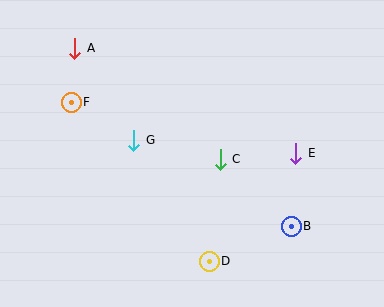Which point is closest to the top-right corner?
Point E is closest to the top-right corner.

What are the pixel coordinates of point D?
Point D is at (209, 261).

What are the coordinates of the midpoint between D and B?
The midpoint between D and B is at (250, 244).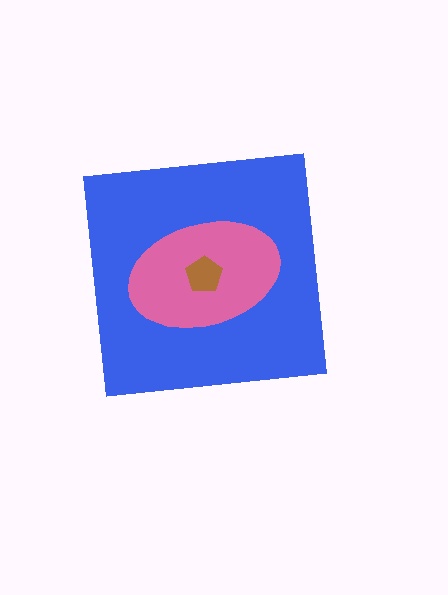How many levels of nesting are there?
3.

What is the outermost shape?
The blue square.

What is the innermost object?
The brown pentagon.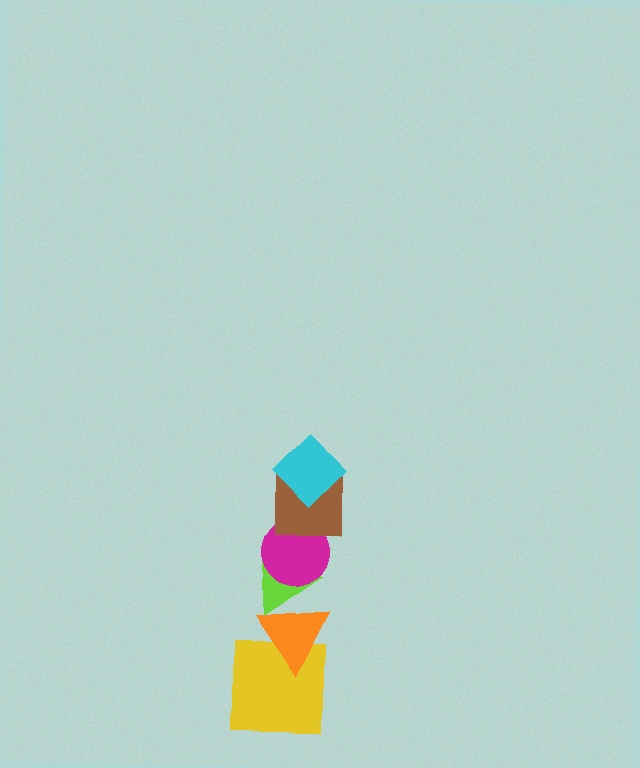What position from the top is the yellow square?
The yellow square is 6th from the top.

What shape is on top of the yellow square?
The orange triangle is on top of the yellow square.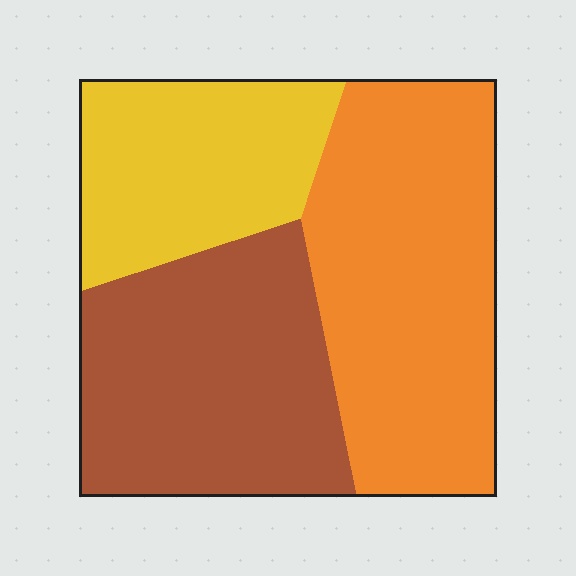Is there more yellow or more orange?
Orange.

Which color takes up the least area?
Yellow, at roughly 25%.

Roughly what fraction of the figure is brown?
Brown takes up about one third (1/3) of the figure.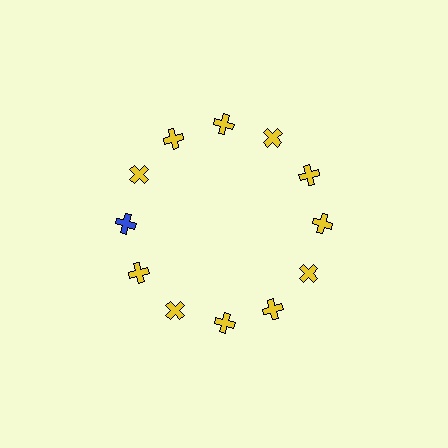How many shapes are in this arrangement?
There are 12 shapes arranged in a ring pattern.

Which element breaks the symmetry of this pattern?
The blue cross at roughly the 9 o'clock position breaks the symmetry. All other shapes are yellow crosses.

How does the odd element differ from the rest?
It has a different color: blue instead of yellow.